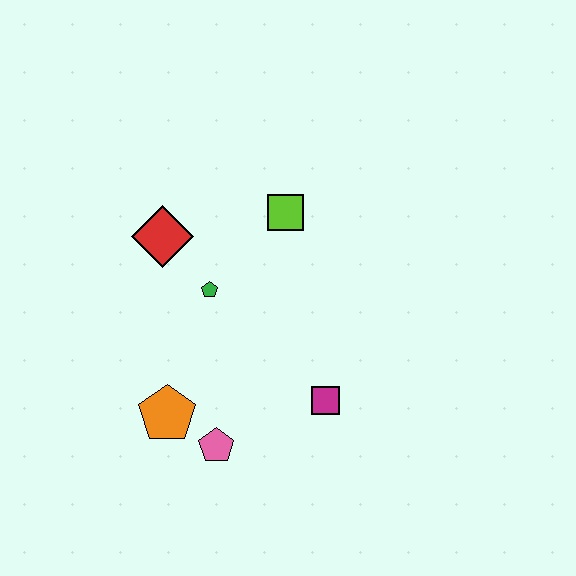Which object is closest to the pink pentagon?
The orange pentagon is closest to the pink pentagon.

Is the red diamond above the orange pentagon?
Yes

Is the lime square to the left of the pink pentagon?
No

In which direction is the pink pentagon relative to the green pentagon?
The pink pentagon is below the green pentagon.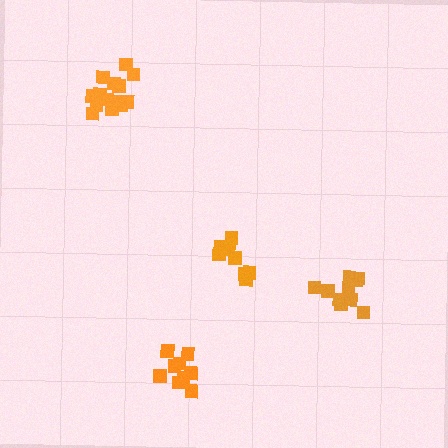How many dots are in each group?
Group 1: 11 dots, Group 2: 8 dots, Group 3: 9 dots, Group 4: 14 dots (42 total).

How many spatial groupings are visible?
There are 4 spatial groupings.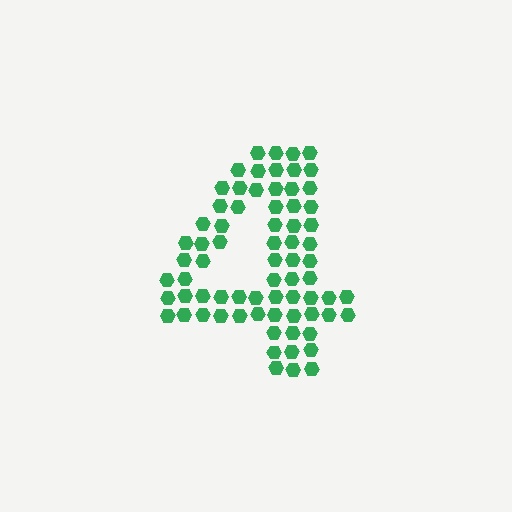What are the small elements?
The small elements are hexagons.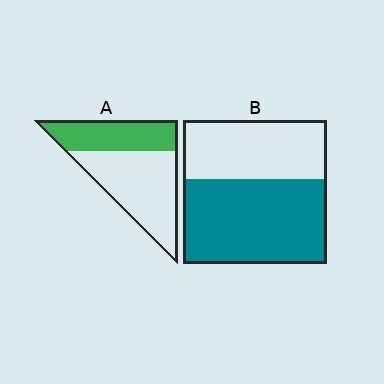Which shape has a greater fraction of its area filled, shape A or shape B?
Shape B.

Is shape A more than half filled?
No.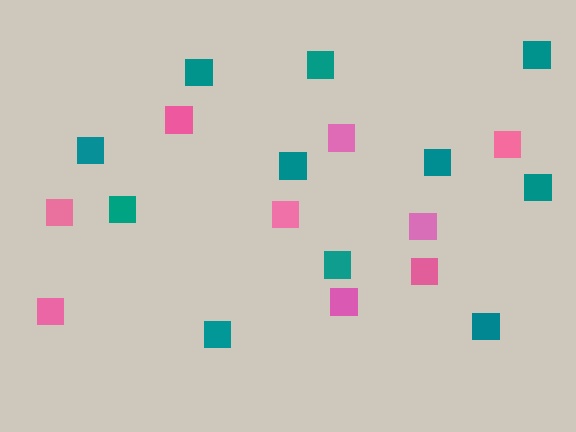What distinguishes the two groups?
There are 2 groups: one group of pink squares (9) and one group of teal squares (11).